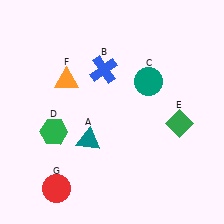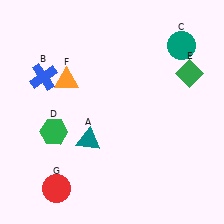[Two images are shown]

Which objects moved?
The objects that moved are: the blue cross (B), the teal circle (C), the green diamond (E).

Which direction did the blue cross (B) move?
The blue cross (B) moved left.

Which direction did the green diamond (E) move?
The green diamond (E) moved up.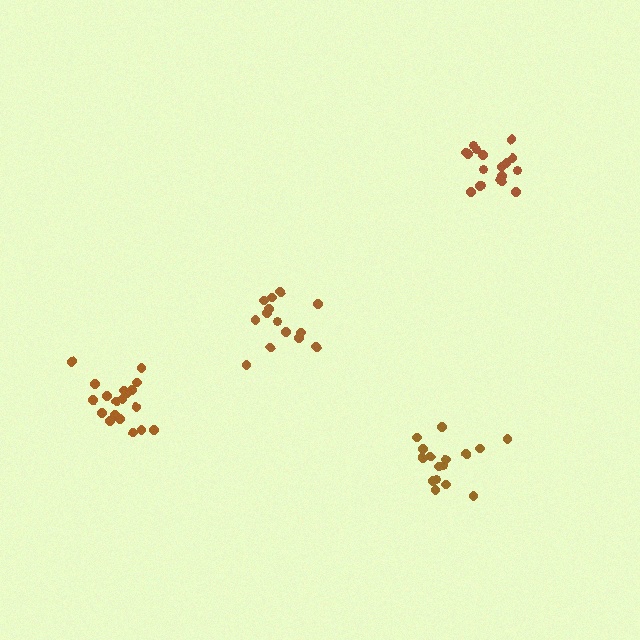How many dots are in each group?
Group 1: 19 dots, Group 2: 15 dots, Group 3: 18 dots, Group 4: 16 dots (68 total).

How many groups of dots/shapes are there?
There are 4 groups.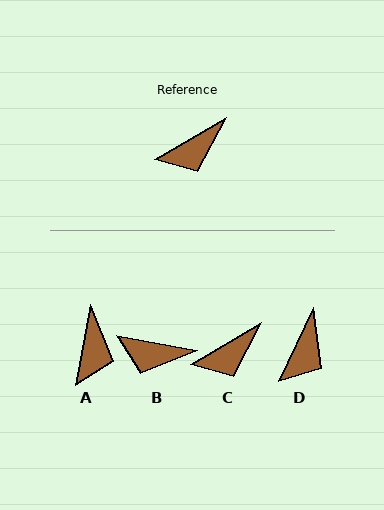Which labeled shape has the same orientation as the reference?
C.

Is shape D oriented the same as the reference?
No, it is off by about 34 degrees.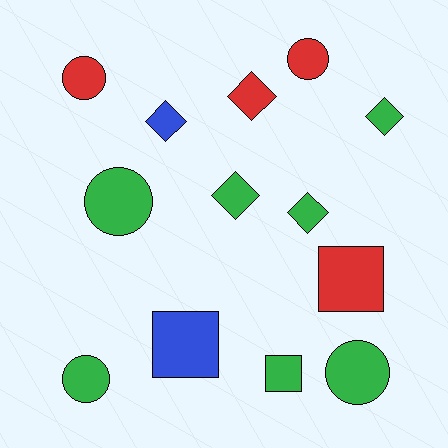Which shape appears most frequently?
Diamond, with 5 objects.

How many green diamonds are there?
There are 3 green diamonds.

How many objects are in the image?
There are 13 objects.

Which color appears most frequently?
Green, with 7 objects.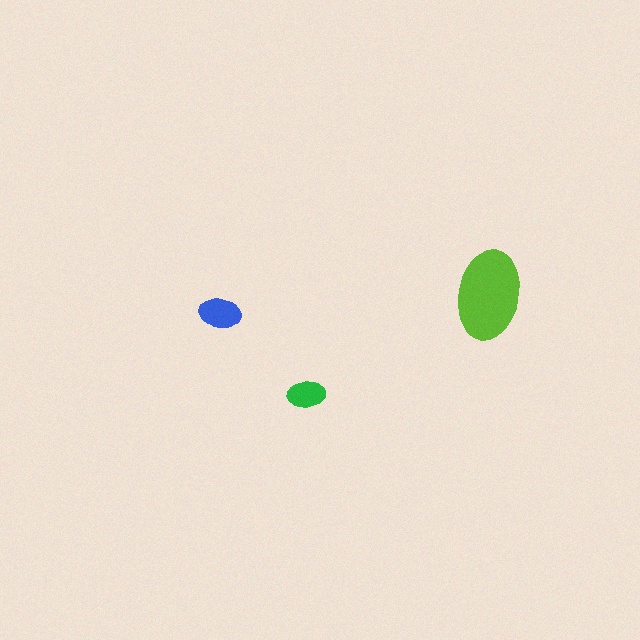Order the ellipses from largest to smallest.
the lime one, the blue one, the green one.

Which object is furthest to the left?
The blue ellipse is leftmost.